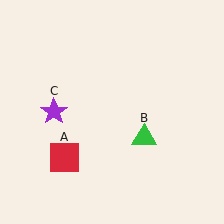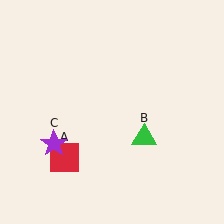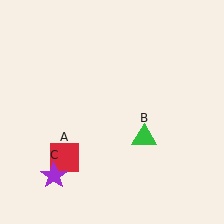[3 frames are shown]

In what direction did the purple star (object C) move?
The purple star (object C) moved down.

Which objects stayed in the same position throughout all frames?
Red square (object A) and green triangle (object B) remained stationary.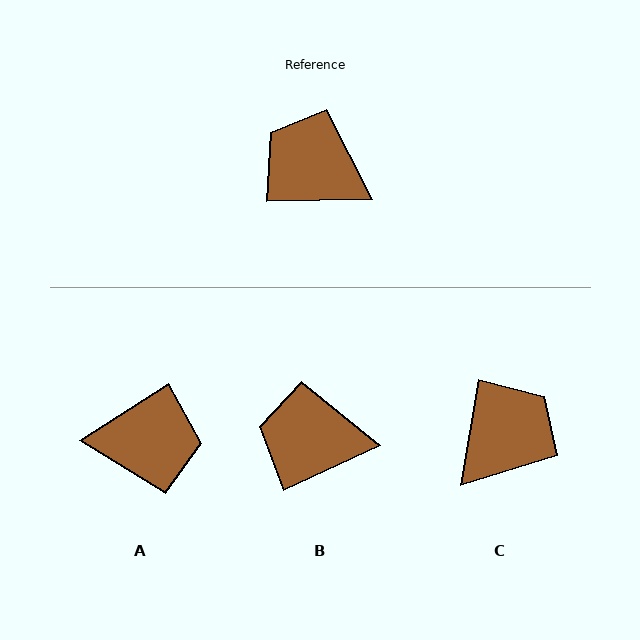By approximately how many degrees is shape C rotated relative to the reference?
Approximately 100 degrees clockwise.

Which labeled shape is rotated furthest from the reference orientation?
A, about 148 degrees away.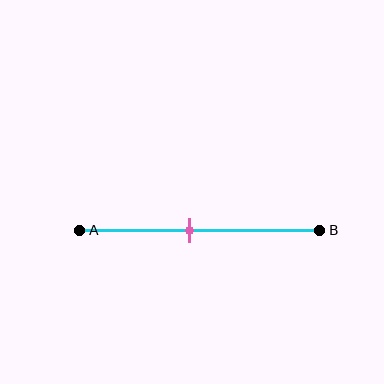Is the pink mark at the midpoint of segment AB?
No, the mark is at about 45% from A, not at the 50% midpoint.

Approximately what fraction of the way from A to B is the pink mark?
The pink mark is approximately 45% of the way from A to B.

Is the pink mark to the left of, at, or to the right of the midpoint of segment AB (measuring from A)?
The pink mark is to the left of the midpoint of segment AB.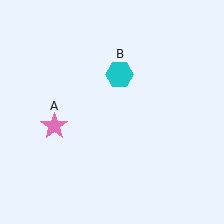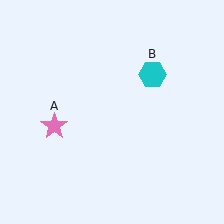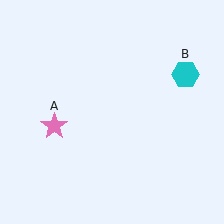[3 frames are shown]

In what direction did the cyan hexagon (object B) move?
The cyan hexagon (object B) moved right.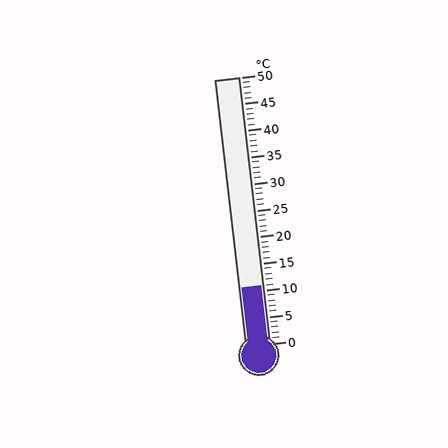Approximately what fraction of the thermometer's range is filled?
The thermometer is filled to approximately 20% of its range.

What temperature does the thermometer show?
The thermometer shows approximately 11°C.